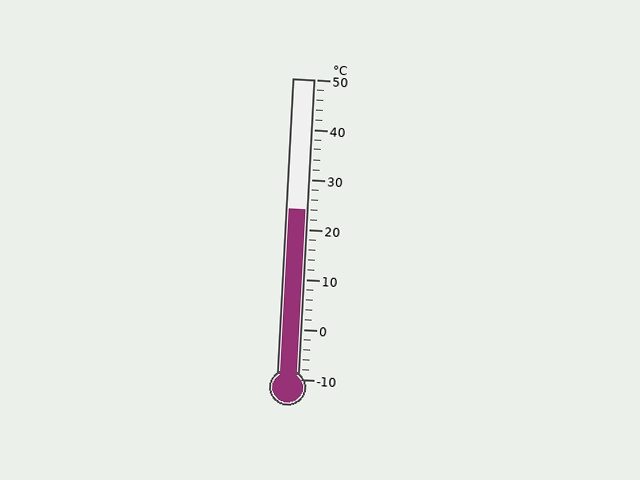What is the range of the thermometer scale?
The thermometer scale ranges from -10°C to 50°C.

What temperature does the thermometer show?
The thermometer shows approximately 24°C.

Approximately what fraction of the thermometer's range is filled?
The thermometer is filled to approximately 55% of its range.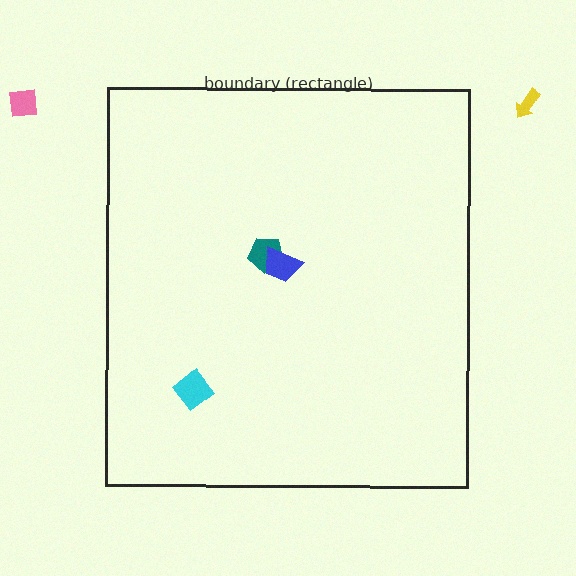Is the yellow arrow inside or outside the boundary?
Outside.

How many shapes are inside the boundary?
3 inside, 2 outside.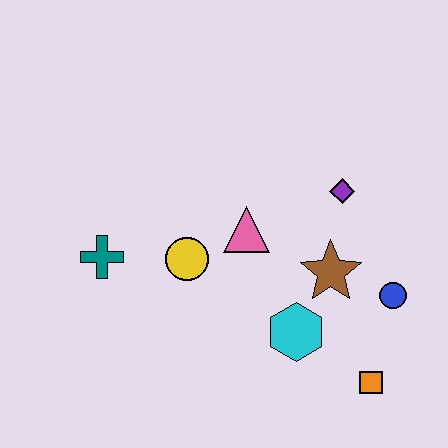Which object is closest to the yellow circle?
The pink triangle is closest to the yellow circle.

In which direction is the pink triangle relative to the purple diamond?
The pink triangle is to the left of the purple diamond.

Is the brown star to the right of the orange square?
No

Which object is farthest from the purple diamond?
The teal cross is farthest from the purple diamond.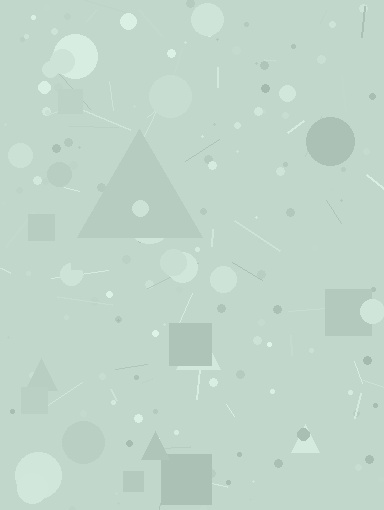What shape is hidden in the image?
A triangle is hidden in the image.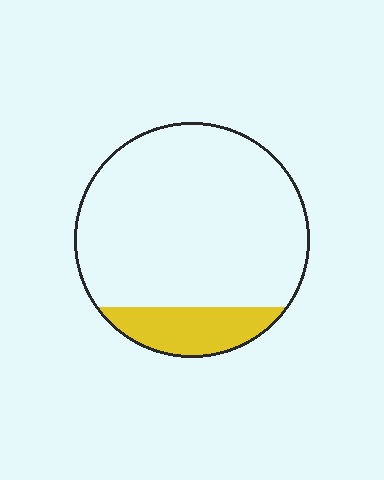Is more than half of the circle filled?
No.